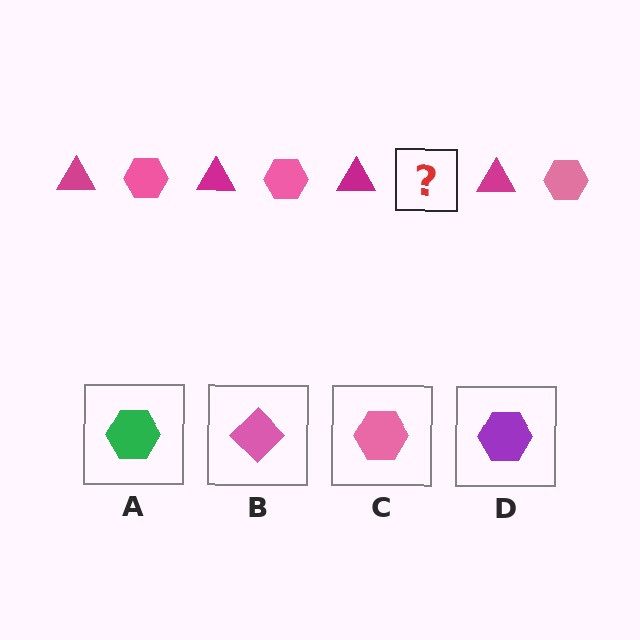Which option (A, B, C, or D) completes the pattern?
C.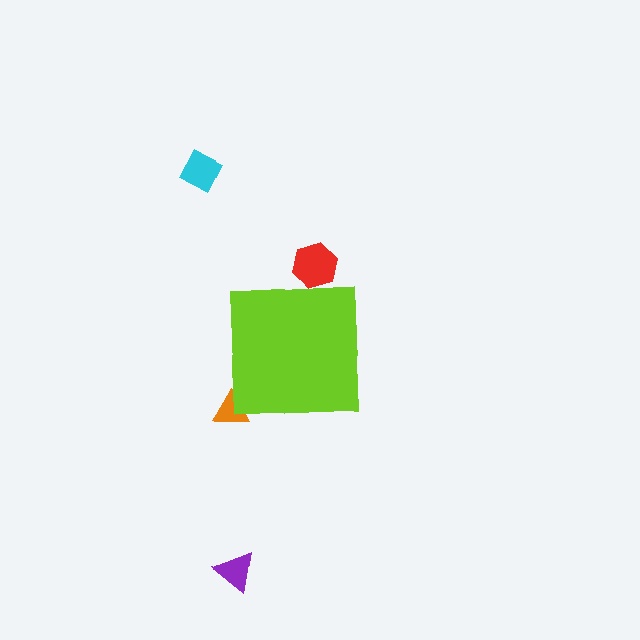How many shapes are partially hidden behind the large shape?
2 shapes are partially hidden.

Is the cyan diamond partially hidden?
No, the cyan diamond is fully visible.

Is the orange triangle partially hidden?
Yes, the orange triangle is partially hidden behind the lime square.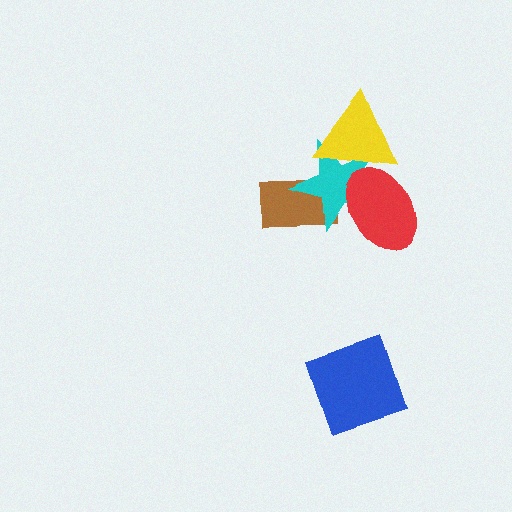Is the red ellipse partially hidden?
No, no other shape covers it.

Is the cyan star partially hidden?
Yes, it is partially covered by another shape.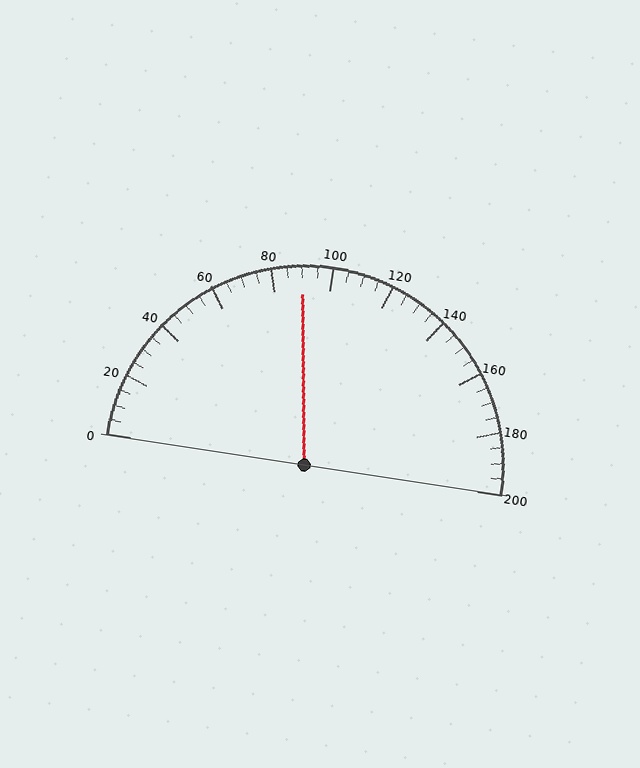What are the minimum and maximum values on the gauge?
The gauge ranges from 0 to 200.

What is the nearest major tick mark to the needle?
The nearest major tick mark is 80.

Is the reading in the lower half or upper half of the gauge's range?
The reading is in the lower half of the range (0 to 200).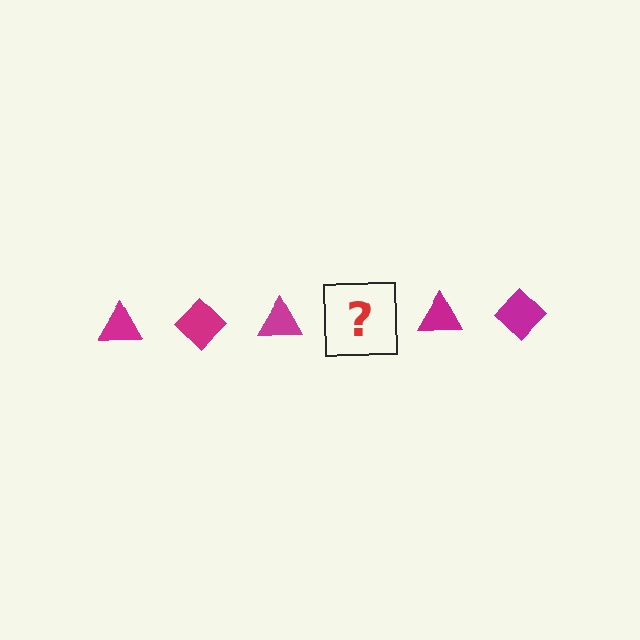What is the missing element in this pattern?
The missing element is a magenta diamond.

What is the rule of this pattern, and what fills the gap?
The rule is that the pattern cycles through triangle, diamond shapes in magenta. The gap should be filled with a magenta diamond.